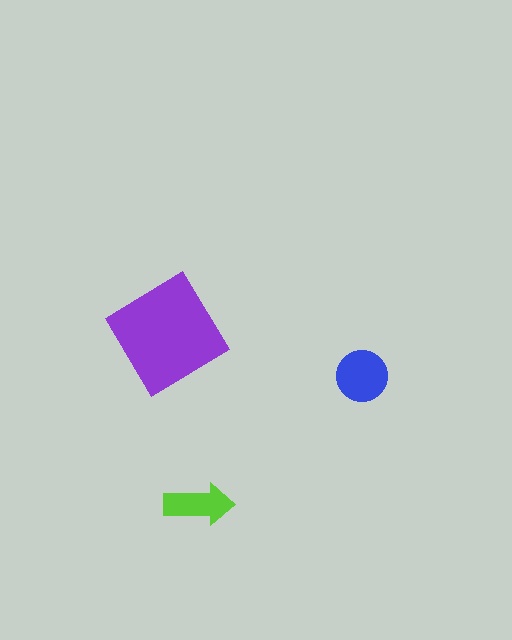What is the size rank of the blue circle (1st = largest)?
2nd.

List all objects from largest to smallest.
The purple diamond, the blue circle, the lime arrow.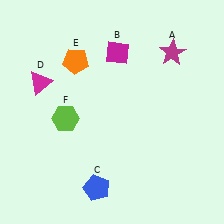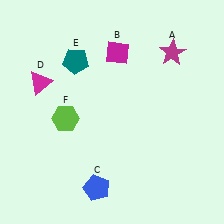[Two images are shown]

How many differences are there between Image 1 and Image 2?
There is 1 difference between the two images.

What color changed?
The pentagon (E) changed from orange in Image 1 to teal in Image 2.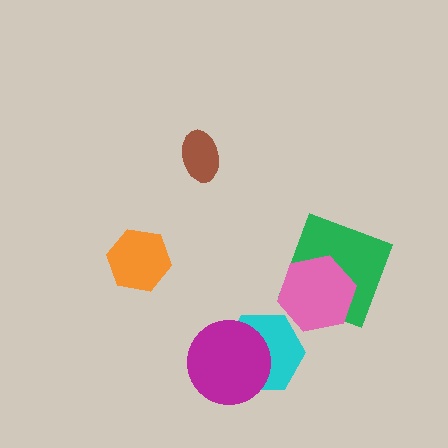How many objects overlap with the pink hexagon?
1 object overlaps with the pink hexagon.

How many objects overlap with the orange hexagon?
0 objects overlap with the orange hexagon.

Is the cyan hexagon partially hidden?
Yes, it is partially covered by another shape.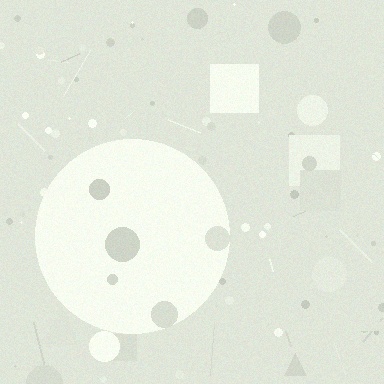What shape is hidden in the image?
A circle is hidden in the image.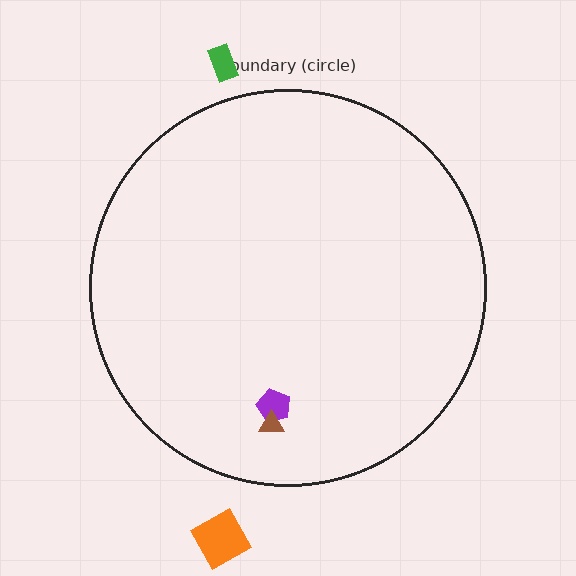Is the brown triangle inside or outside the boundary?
Inside.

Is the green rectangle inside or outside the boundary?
Outside.